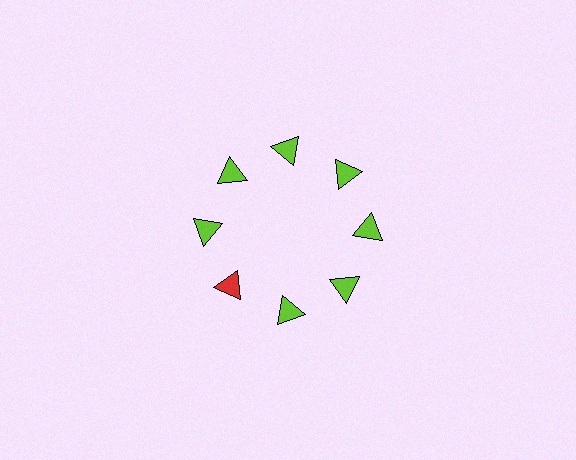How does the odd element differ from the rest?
It has a different color: red instead of lime.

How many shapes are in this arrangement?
There are 8 shapes arranged in a ring pattern.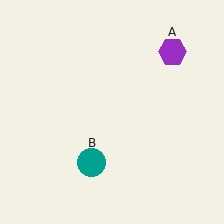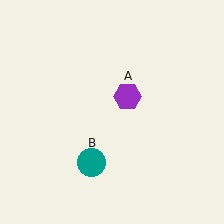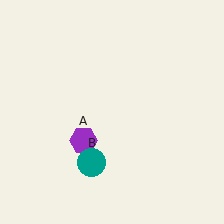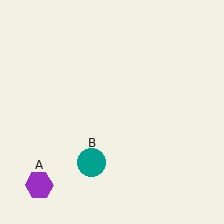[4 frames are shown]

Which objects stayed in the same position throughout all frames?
Teal circle (object B) remained stationary.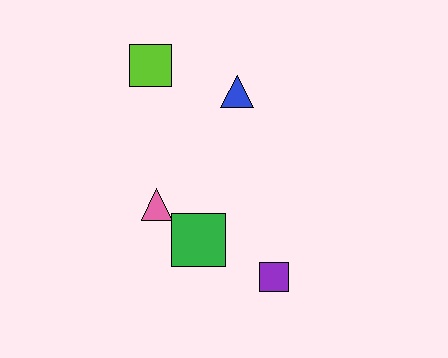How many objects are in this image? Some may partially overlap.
There are 5 objects.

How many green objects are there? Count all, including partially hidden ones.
There is 1 green object.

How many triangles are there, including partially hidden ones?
There are 2 triangles.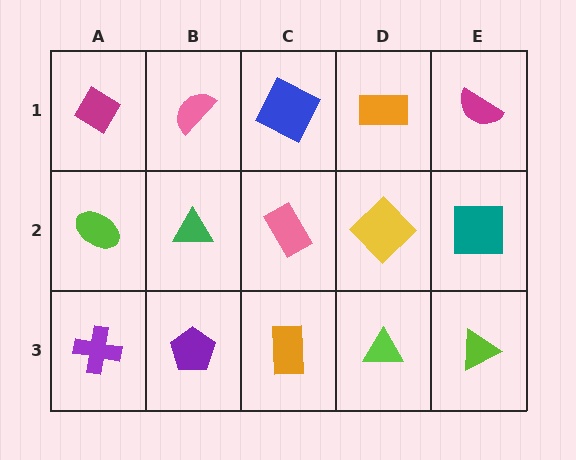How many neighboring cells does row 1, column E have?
2.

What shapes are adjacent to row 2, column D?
An orange rectangle (row 1, column D), a lime triangle (row 3, column D), a pink rectangle (row 2, column C), a teal square (row 2, column E).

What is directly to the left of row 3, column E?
A lime triangle.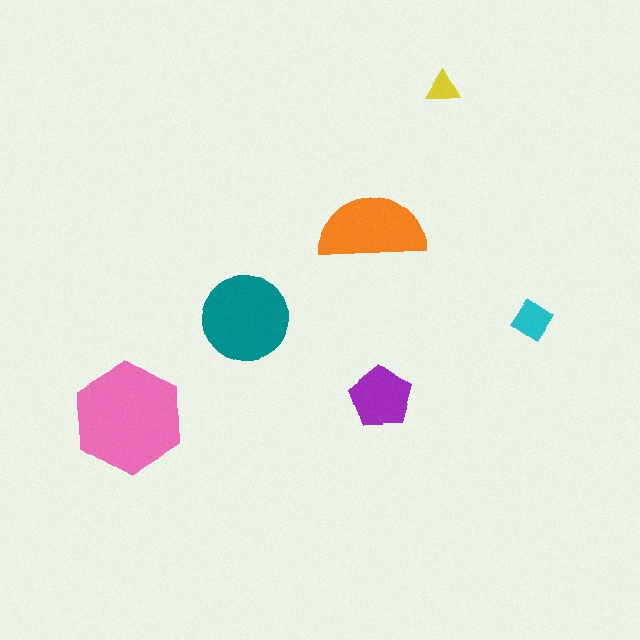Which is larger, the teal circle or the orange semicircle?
The teal circle.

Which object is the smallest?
The yellow triangle.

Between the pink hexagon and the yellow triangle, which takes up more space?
The pink hexagon.